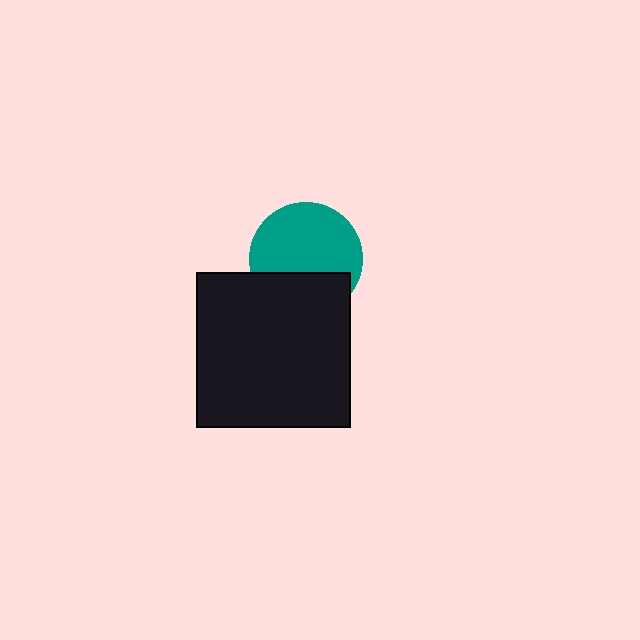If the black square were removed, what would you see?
You would see the complete teal circle.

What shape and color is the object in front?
The object in front is a black square.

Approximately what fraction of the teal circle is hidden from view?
Roughly 35% of the teal circle is hidden behind the black square.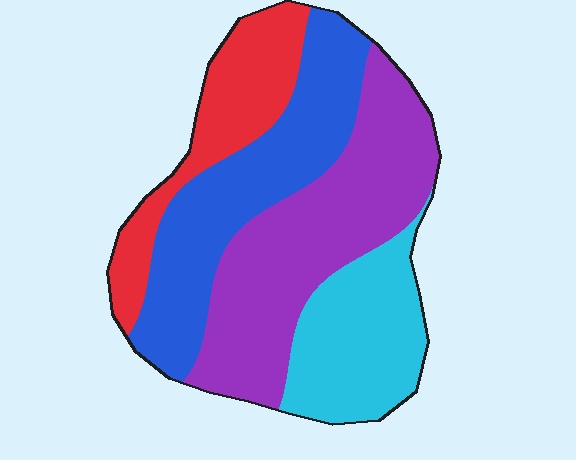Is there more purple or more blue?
Purple.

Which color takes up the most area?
Purple, at roughly 35%.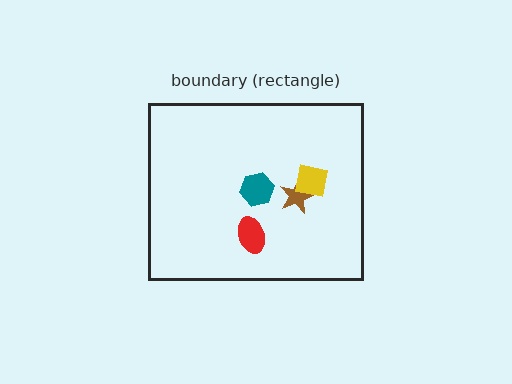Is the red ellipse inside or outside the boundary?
Inside.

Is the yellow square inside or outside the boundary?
Inside.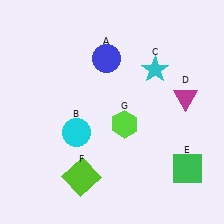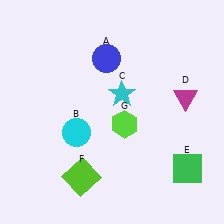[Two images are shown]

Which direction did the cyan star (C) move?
The cyan star (C) moved left.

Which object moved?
The cyan star (C) moved left.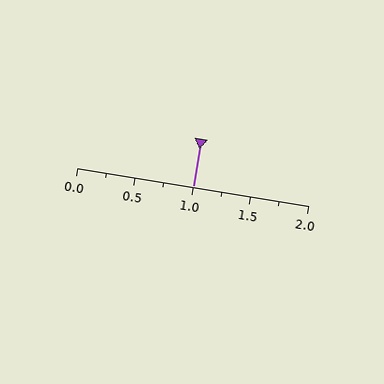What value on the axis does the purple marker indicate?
The marker indicates approximately 1.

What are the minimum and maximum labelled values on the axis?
The axis runs from 0.0 to 2.0.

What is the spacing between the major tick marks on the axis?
The major ticks are spaced 0.5 apart.